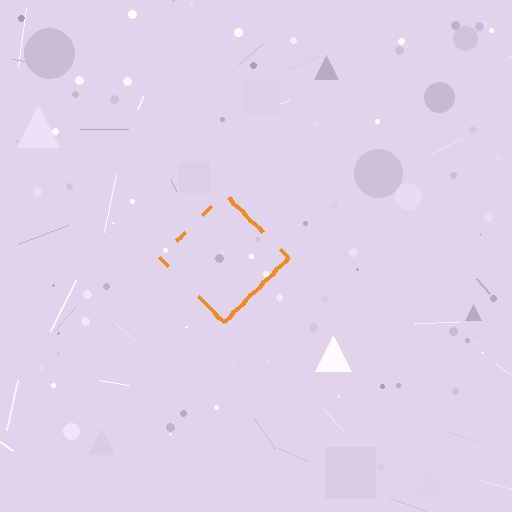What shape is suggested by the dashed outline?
The dashed outline suggests a diamond.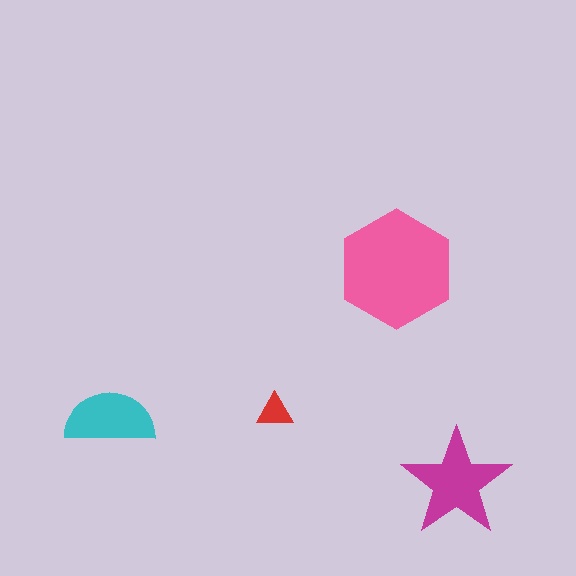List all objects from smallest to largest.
The red triangle, the cyan semicircle, the magenta star, the pink hexagon.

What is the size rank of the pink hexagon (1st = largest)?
1st.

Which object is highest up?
The pink hexagon is topmost.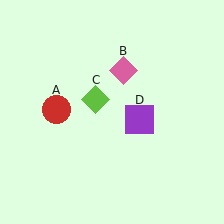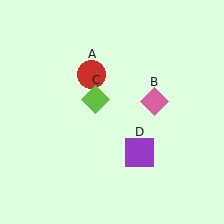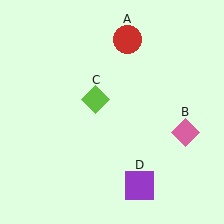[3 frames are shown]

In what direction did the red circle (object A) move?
The red circle (object A) moved up and to the right.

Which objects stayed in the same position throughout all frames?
Lime diamond (object C) remained stationary.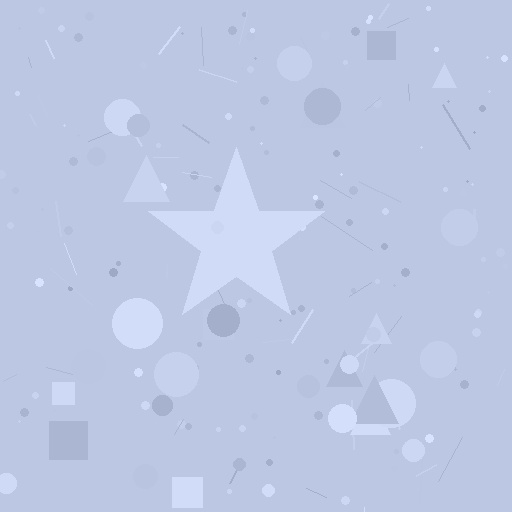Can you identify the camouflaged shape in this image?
The camouflaged shape is a star.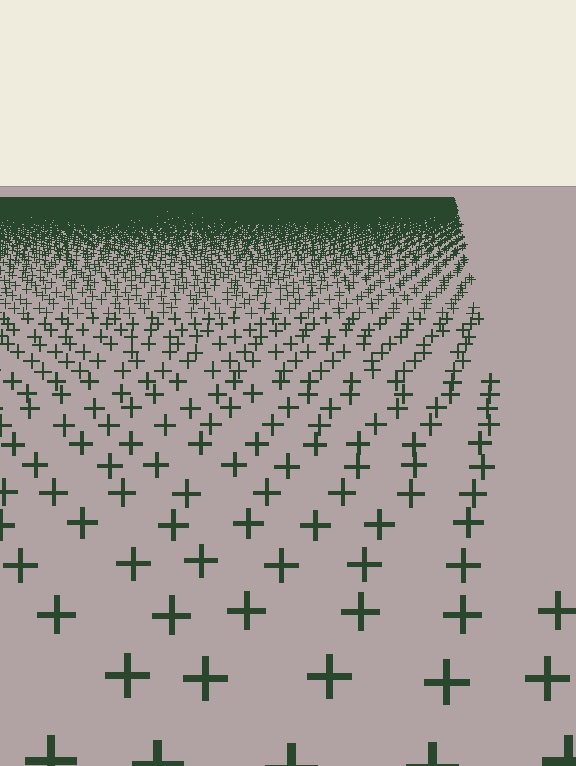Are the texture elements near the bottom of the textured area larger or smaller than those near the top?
Larger. Near the bottom, elements are closer to the viewer and appear at a bigger on-screen size.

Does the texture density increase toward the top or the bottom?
Density increases toward the top.